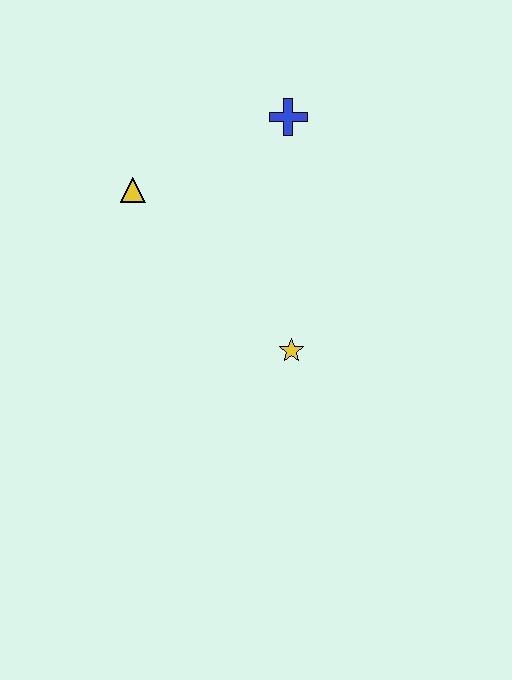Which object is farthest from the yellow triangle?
The yellow star is farthest from the yellow triangle.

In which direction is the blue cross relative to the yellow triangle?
The blue cross is to the right of the yellow triangle.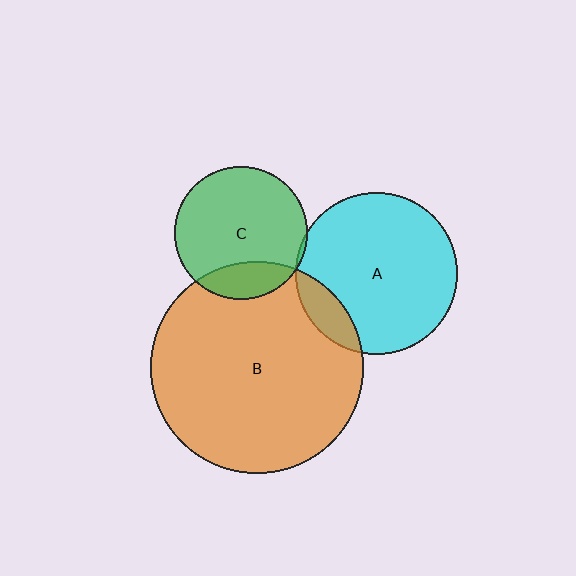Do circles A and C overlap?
Yes.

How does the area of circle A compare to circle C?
Approximately 1.5 times.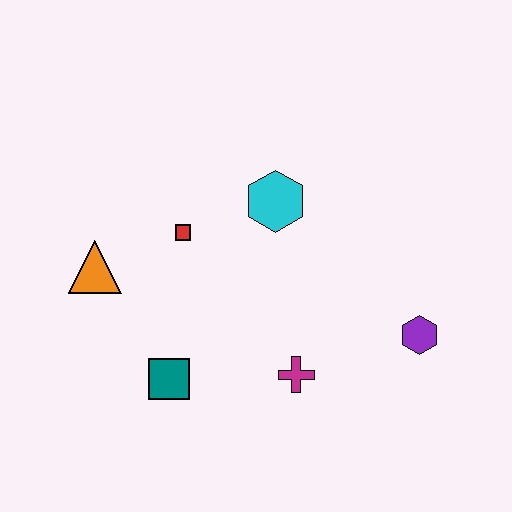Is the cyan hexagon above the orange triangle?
Yes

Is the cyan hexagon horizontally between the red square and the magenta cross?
Yes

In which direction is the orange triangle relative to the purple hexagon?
The orange triangle is to the left of the purple hexagon.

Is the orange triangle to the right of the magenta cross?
No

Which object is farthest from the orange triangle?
The purple hexagon is farthest from the orange triangle.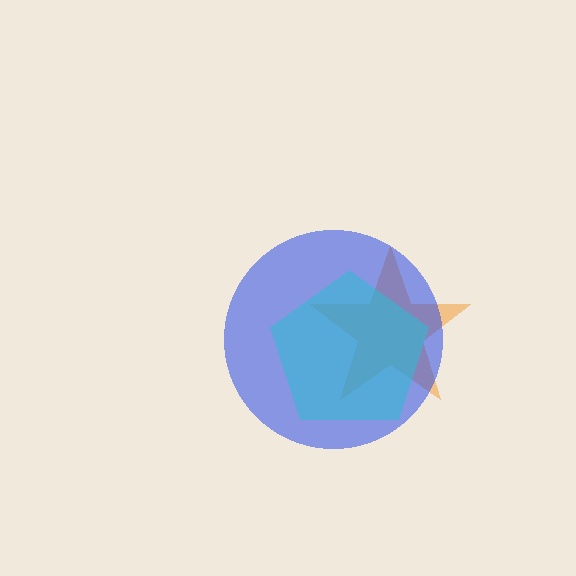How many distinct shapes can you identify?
There are 3 distinct shapes: an orange star, a blue circle, a cyan pentagon.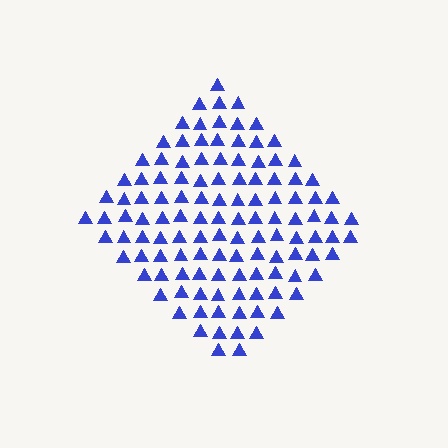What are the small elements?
The small elements are triangles.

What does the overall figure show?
The overall figure shows a diamond.